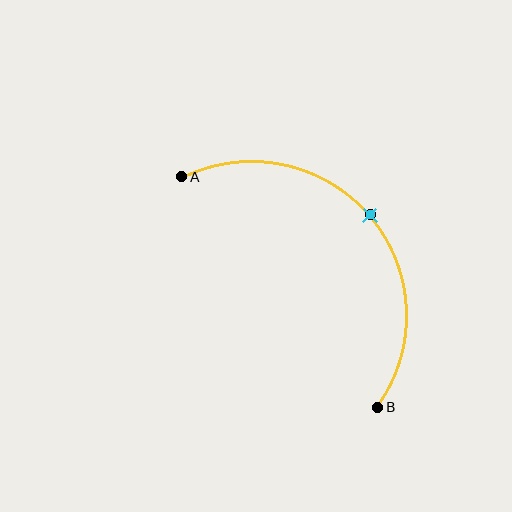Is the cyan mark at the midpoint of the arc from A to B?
Yes. The cyan mark lies on the arc at equal arc-length from both A and B — it is the arc midpoint.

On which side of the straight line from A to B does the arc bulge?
The arc bulges above and to the right of the straight line connecting A and B.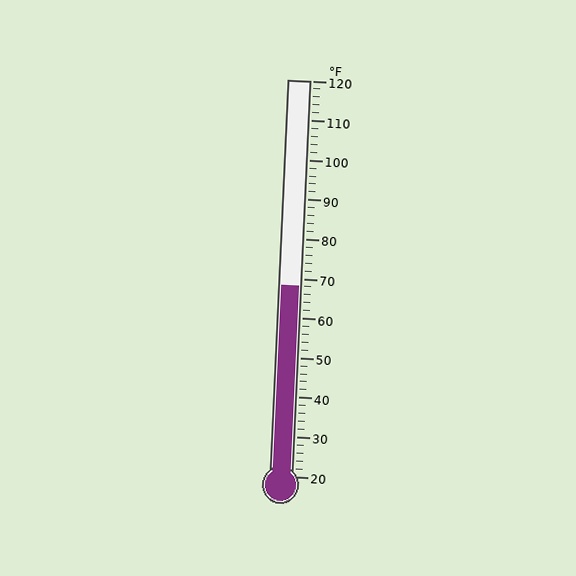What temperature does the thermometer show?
The thermometer shows approximately 68°F.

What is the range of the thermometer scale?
The thermometer scale ranges from 20°F to 120°F.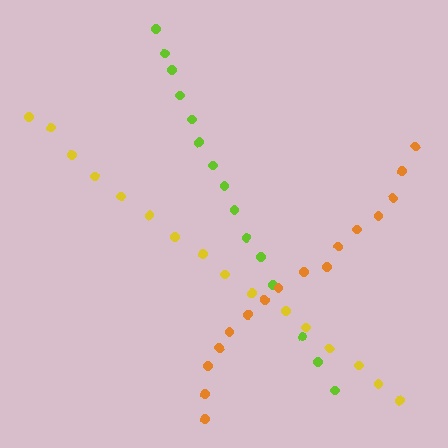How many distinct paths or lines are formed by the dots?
There are 3 distinct paths.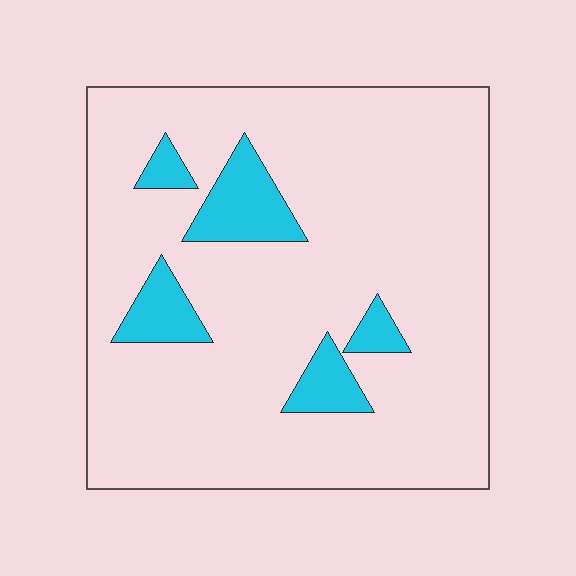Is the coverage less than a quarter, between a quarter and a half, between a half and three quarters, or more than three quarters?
Less than a quarter.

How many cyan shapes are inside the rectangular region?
5.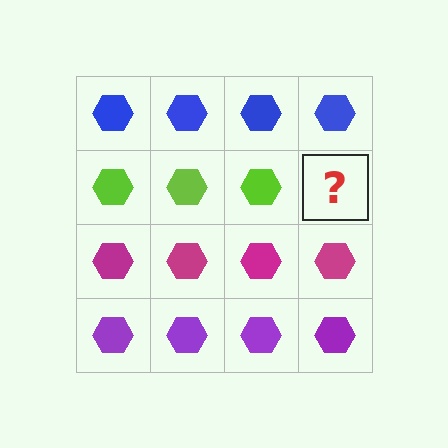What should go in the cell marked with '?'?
The missing cell should contain a lime hexagon.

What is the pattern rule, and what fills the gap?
The rule is that each row has a consistent color. The gap should be filled with a lime hexagon.